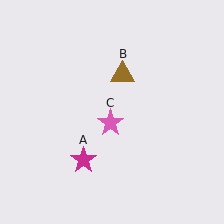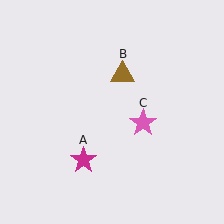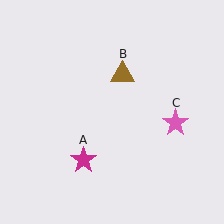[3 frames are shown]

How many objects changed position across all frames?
1 object changed position: pink star (object C).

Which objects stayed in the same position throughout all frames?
Magenta star (object A) and brown triangle (object B) remained stationary.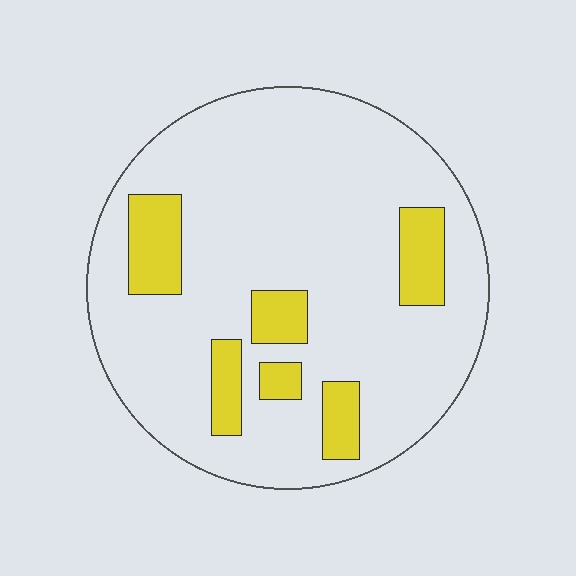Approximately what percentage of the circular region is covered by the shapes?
Approximately 15%.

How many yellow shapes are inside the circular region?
6.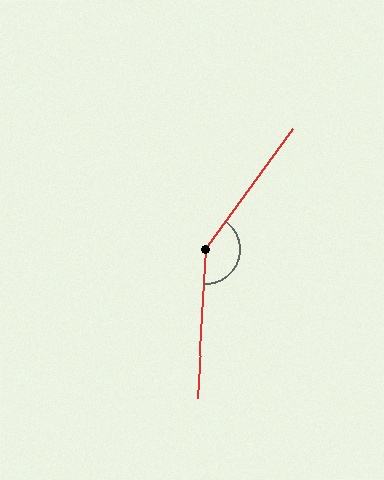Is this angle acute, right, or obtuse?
It is obtuse.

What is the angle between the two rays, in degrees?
Approximately 148 degrees.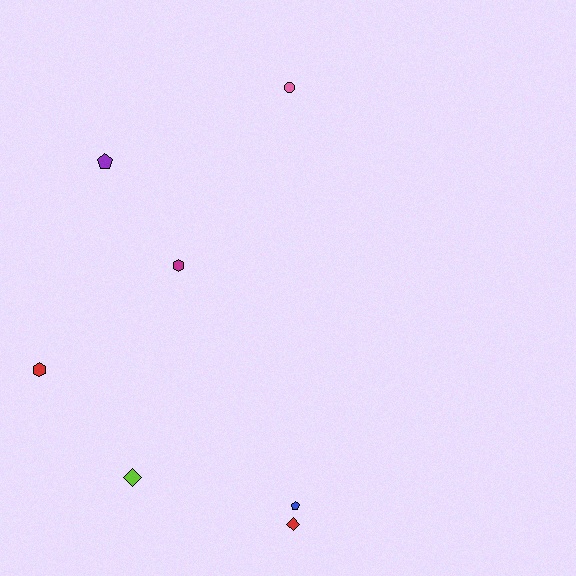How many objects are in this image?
There are 7 objects.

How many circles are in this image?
There is 1 circle.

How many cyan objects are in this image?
There are no cyan objects.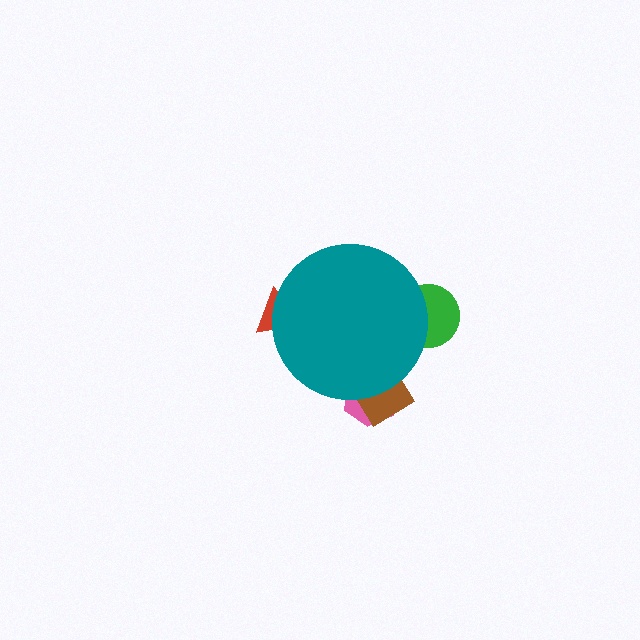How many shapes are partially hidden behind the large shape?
4 shapes are partially hidden.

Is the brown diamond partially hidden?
Yes, the brown diamond is partially hidden behind the teal circle.